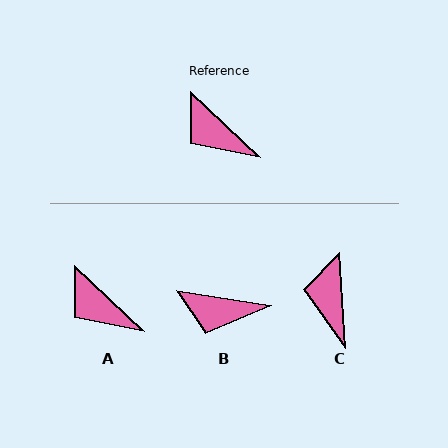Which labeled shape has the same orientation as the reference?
A.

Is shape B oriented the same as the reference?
No, it is off by about 35 degrees.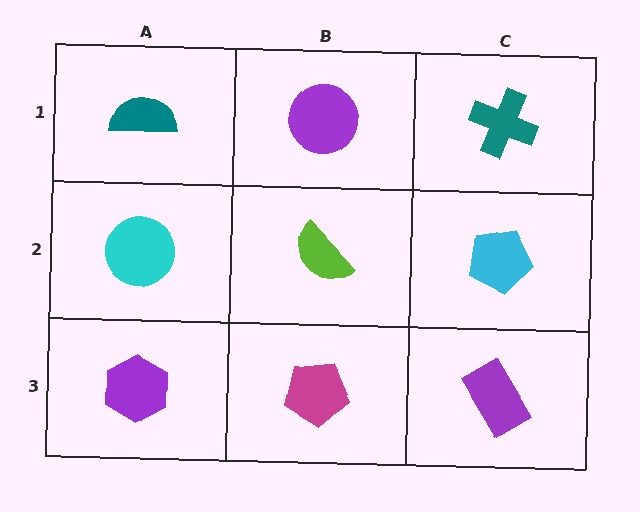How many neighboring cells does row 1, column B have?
3.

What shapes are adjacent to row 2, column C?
A teal cross (row 1, column C), a purple rectangle (row 3, column C), a lime semicircle (row 2, column B).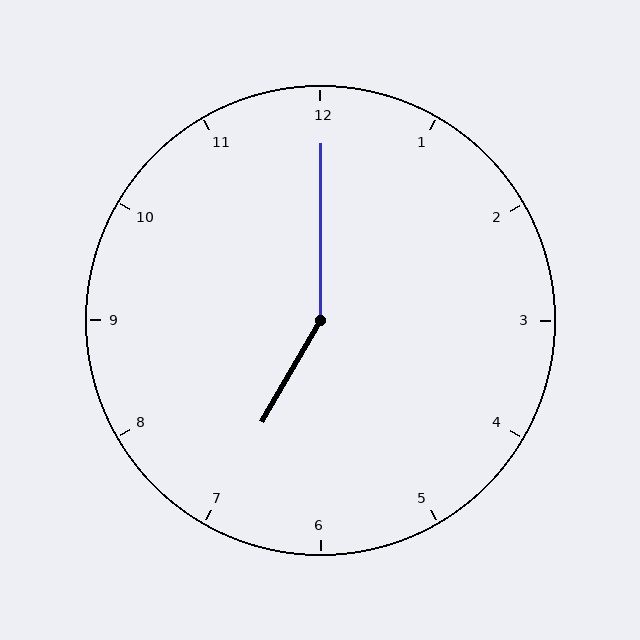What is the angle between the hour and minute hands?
Approximately 150 degrees.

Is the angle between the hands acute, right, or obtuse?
It is obtuse.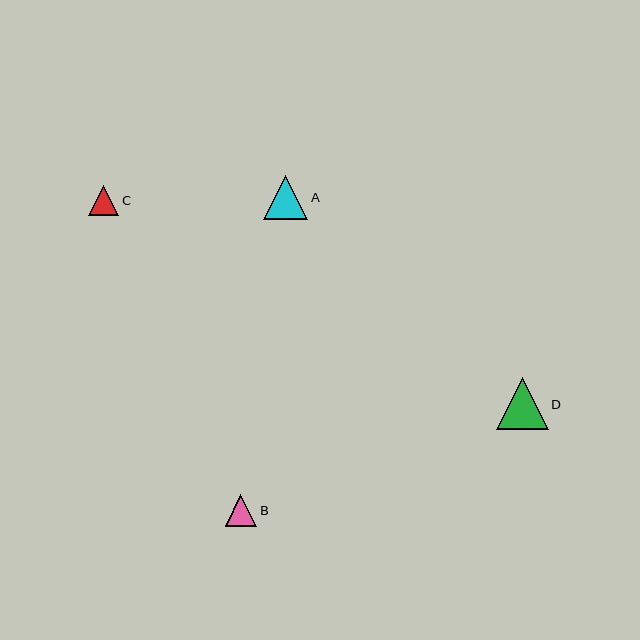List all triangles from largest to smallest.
From largest to smallest: D, A, B, C.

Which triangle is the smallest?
Triangle C is the smallest with a size of approximately 30 pixels.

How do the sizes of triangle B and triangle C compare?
Triangle B and triangle C are approximately the same size.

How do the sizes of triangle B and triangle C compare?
Triangle B and triangle C are approximately the same size.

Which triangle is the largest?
Triangle D is the largest with a size of approximately 52 pixels.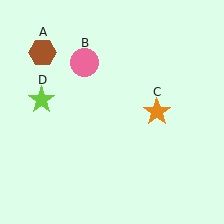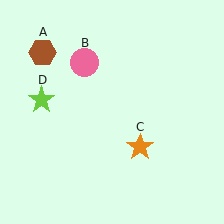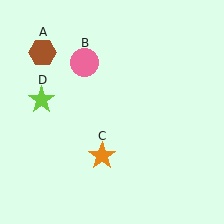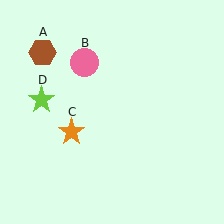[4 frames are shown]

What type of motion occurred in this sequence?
The orange star (object C) rotated clockwise around the center of the scene.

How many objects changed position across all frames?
1 object changed position: orange star (object C).